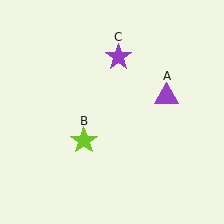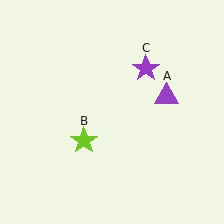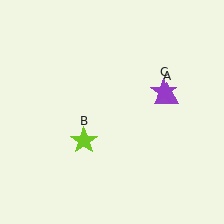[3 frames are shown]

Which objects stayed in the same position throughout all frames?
Purple triangle (object A) and lime star (object B) remained stationary.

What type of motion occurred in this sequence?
The purple star (object C) rotated clockwise around the center of the scene.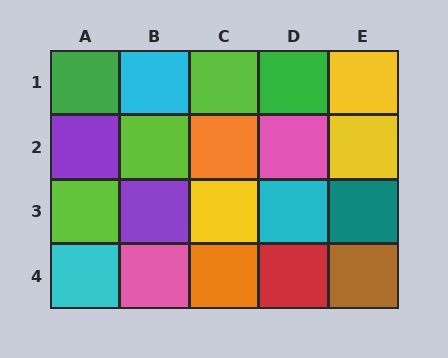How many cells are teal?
1 cell is teal.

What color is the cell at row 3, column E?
Teal.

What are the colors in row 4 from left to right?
Cyan, pink, orange, red, brown.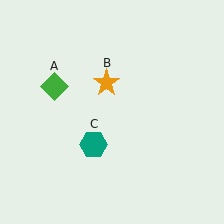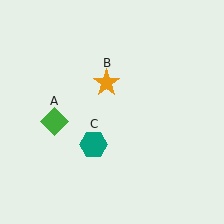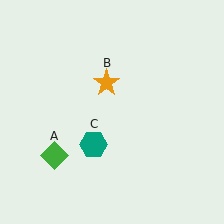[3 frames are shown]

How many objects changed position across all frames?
1 object changed position: green diamond (object A).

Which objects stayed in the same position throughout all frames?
Orange star (object B) and teal hexagon (object C) remained stationary.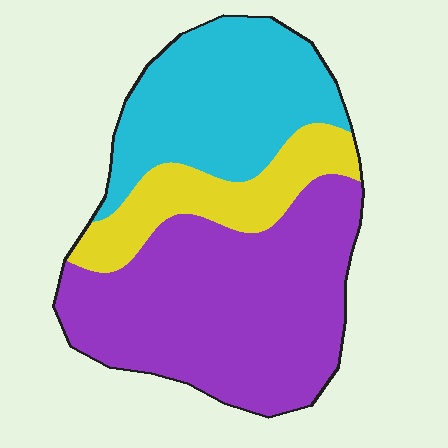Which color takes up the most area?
Purple, at roughly 50%.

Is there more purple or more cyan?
Purple.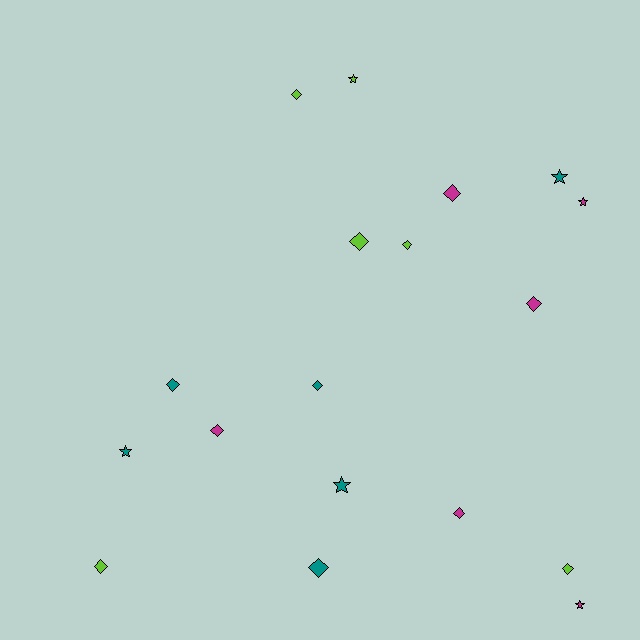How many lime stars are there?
There is 1 lime star.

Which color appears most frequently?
Teal, with 6 objects.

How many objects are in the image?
There are 18 objects.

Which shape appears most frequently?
Diamond, with 12 objects.